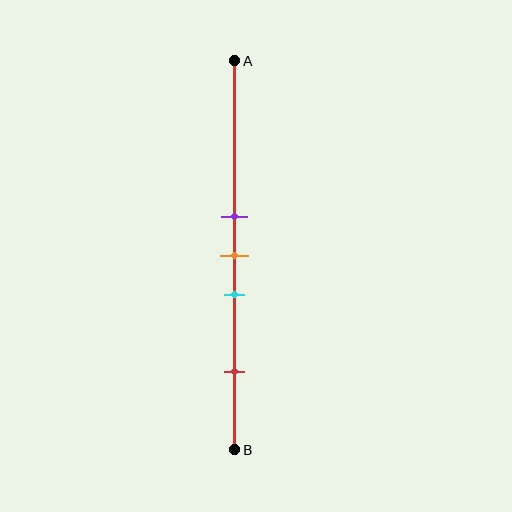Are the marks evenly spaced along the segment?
No, the marks are not evenly spaced.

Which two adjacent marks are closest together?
The purple and orange marks are the closest adjacent pair.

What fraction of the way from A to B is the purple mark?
The purple mark is approximately 40% (0.4) of the way from A to B.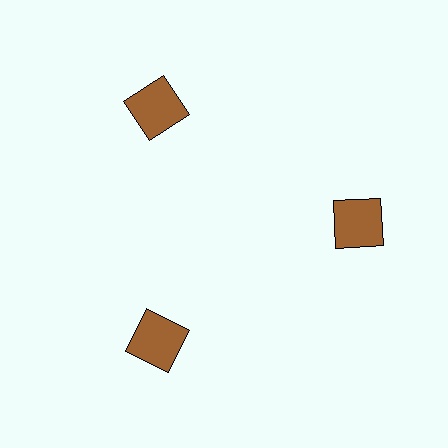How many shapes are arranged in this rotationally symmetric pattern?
There are 3 shapes, arranged in 3 groups of 1.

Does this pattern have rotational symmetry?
Yes, this pattern has 3-fold rotational symmetry. It looks the same after rotating 120 degrees around the center.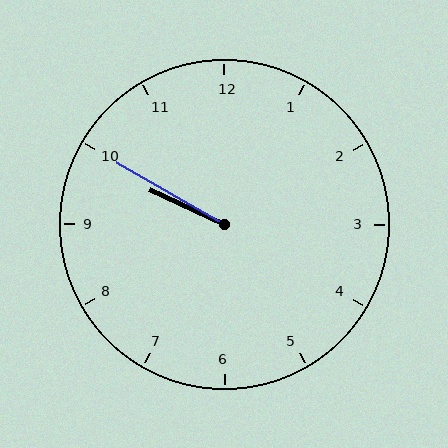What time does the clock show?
9:50.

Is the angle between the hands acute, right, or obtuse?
It is acute.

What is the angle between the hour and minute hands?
Approximately 5 degrees.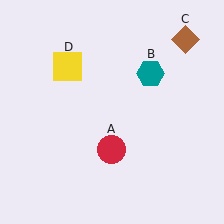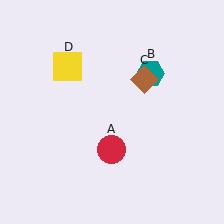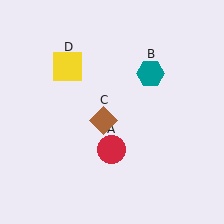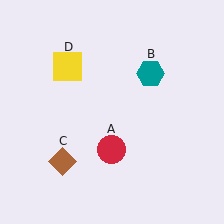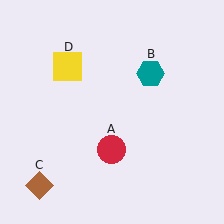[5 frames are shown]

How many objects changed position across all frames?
1 object changed position: brown diamond (object C).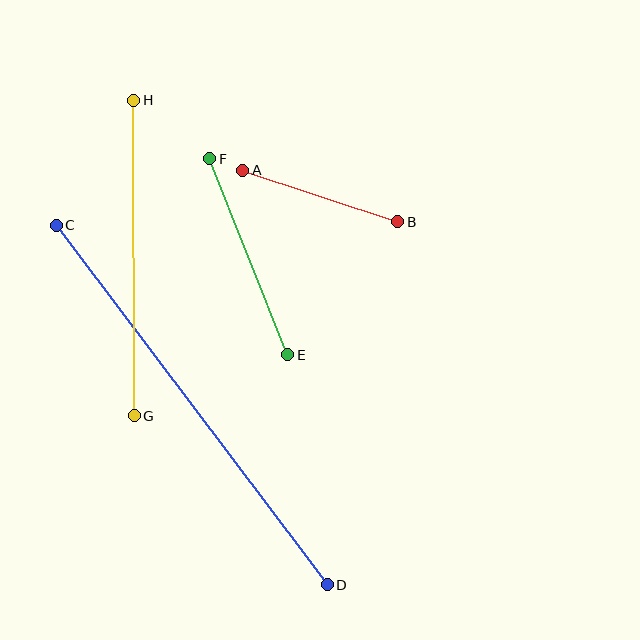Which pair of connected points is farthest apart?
Points C and D are farthest apart.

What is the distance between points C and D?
The distance is approximately 450 pixels.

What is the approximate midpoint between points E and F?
The midpoint is at approximately (249, 257) pixels.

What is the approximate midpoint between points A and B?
The midpoint is at approximately (320, 196) pixels.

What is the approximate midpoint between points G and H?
The midpoint is at approximately (134, 258) pixels.